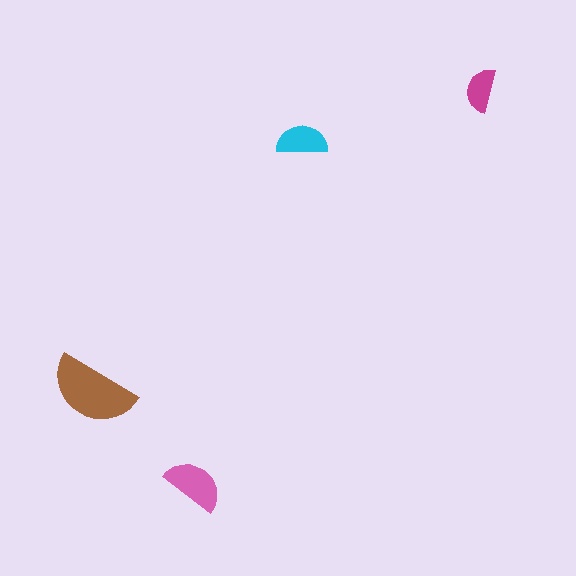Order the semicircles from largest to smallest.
the brown one, the pink one, the cyan one, the magenta one.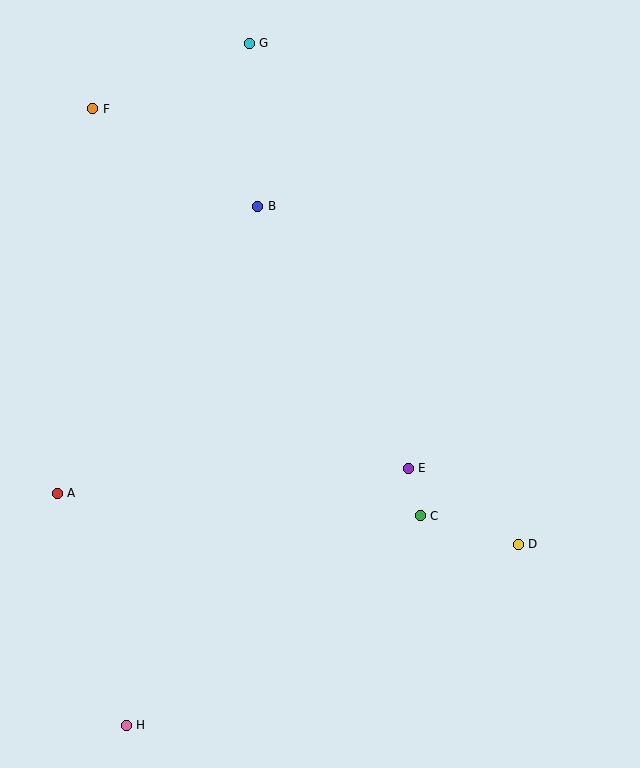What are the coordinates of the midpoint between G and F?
The midpoint between G and F is at (171, 76).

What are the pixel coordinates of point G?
Point G is at (249, 43).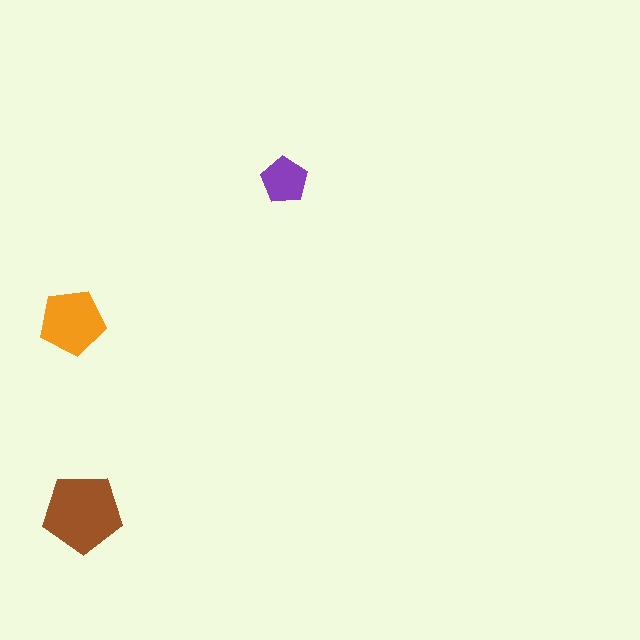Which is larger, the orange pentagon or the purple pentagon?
The orange one.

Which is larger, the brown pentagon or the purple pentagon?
The brown one.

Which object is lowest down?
The brown pentagon is bottommost.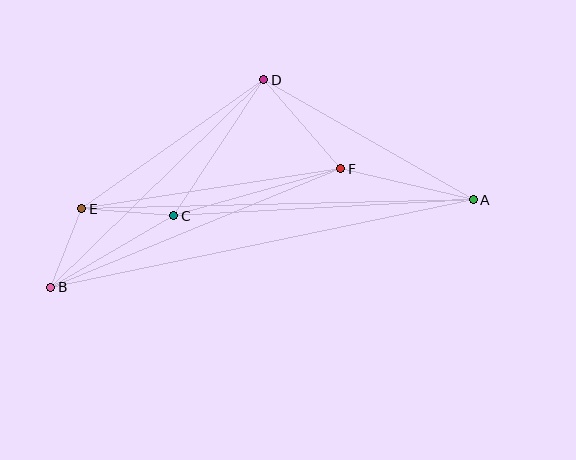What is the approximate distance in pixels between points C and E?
The distance between C and E is approximately 92 pixels.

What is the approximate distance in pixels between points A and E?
The distance between A and E is approximately 392 pixels.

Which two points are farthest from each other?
Points A and B are farthest from each other.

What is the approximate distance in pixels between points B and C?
The distance between B and C is approximately 142 pixels.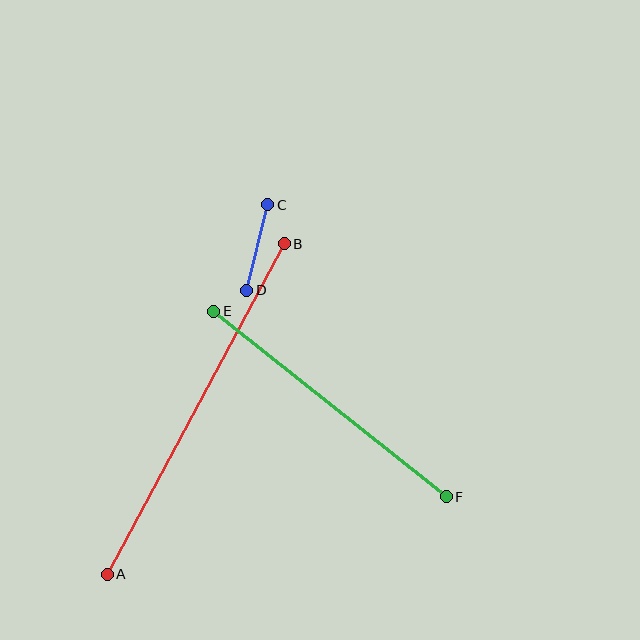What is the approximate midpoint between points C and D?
The midpoint is at approximately (257, 247) pixels.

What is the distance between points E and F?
The distance is approximately 298 pixels.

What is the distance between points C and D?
The distance is approximately 88 pixels.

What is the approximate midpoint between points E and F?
The midpoint is at approximately (330, 404) pixels.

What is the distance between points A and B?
The distance is approximately 375 pixels.